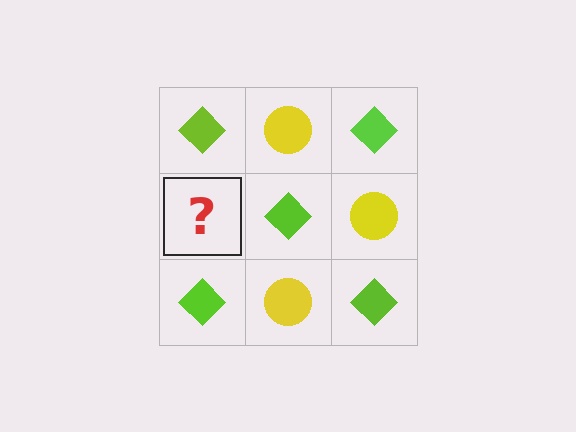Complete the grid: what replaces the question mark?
The question mark should be replaced with a yellow circle.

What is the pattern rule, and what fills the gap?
The rule is that it alternates lime diamond and yellow circle in a checkerboard pattern. The gap should be filled with a yellow circle.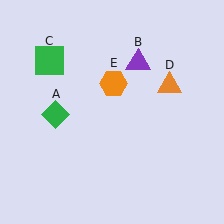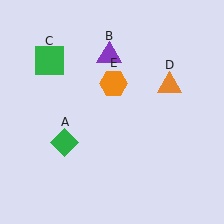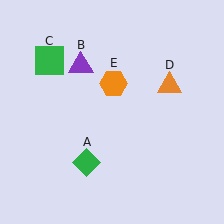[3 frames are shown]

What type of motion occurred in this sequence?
The green diamond (object A), purple triangle (object B) rotated counterclockwise around the center of the scene.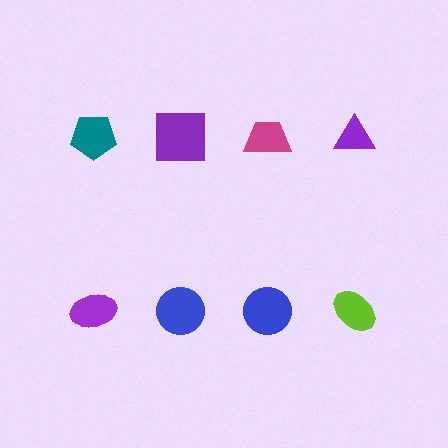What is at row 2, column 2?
A blue circle.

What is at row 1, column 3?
A magenta trapezoid.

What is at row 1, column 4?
A purple triangle.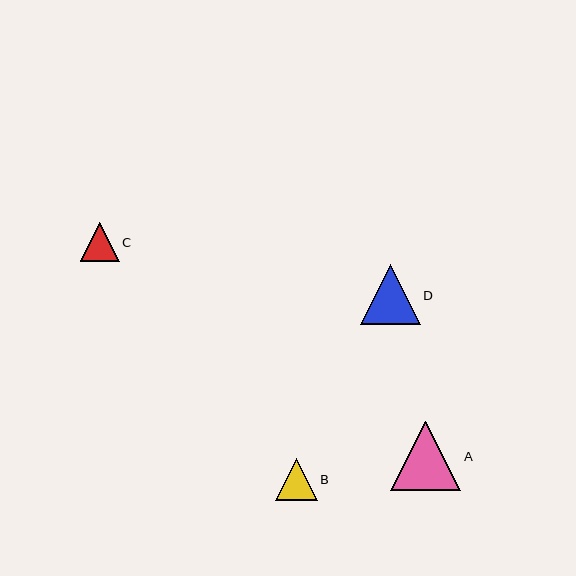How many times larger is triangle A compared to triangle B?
Triangle A is approximately 1.7 times the size of triangle B.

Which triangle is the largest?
Triangle A is the largest with a size of approximately 70 pixels.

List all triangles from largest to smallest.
From largest to smallest: A, D, B, C.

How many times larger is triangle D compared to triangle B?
Triangle D is approximately 1.4 times the size of triangle B.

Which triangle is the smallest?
Triangle C is the smallest with a size of approximately 39 pixels.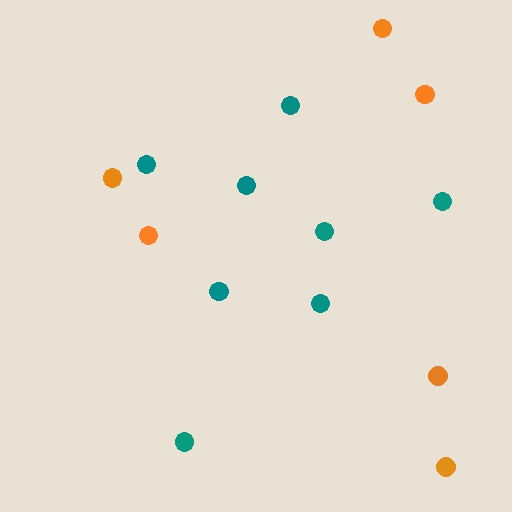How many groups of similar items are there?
There are 2 groups: one group of orange circles (6) and one group of teal circles (8).